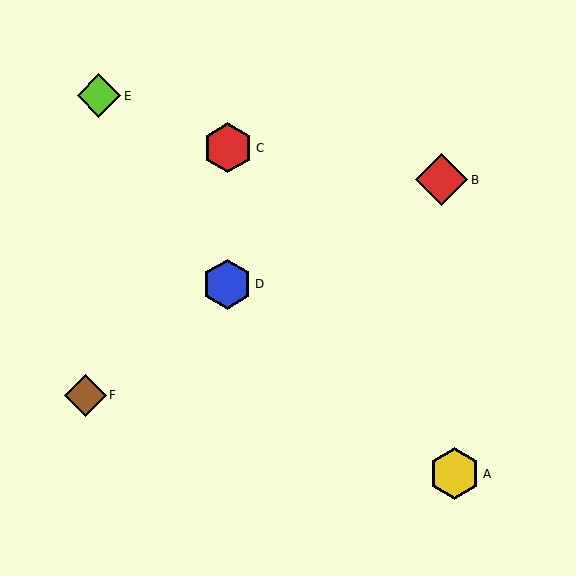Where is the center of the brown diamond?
The center of the brown diamond is at (86, 395).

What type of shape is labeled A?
Shape A is a yellow hexagon.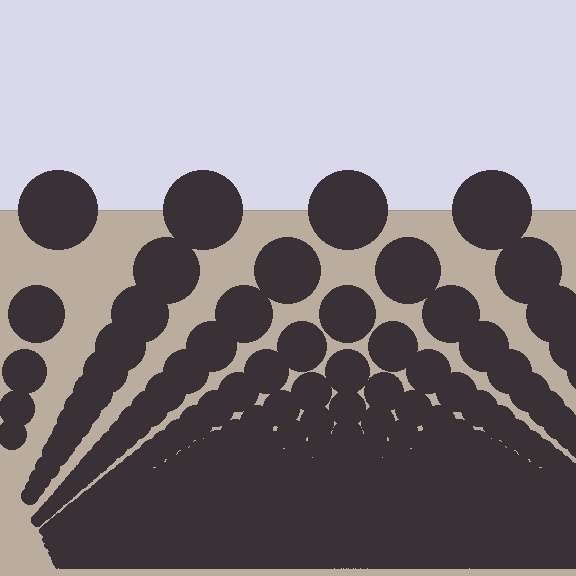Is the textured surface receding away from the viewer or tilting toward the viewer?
The surface appears to tilt toward the viewer. Texture elements get larger and sparser toward the top.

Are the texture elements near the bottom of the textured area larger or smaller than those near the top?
Smaller. The gradient is inverted — elements near the bottom are smaller and denser.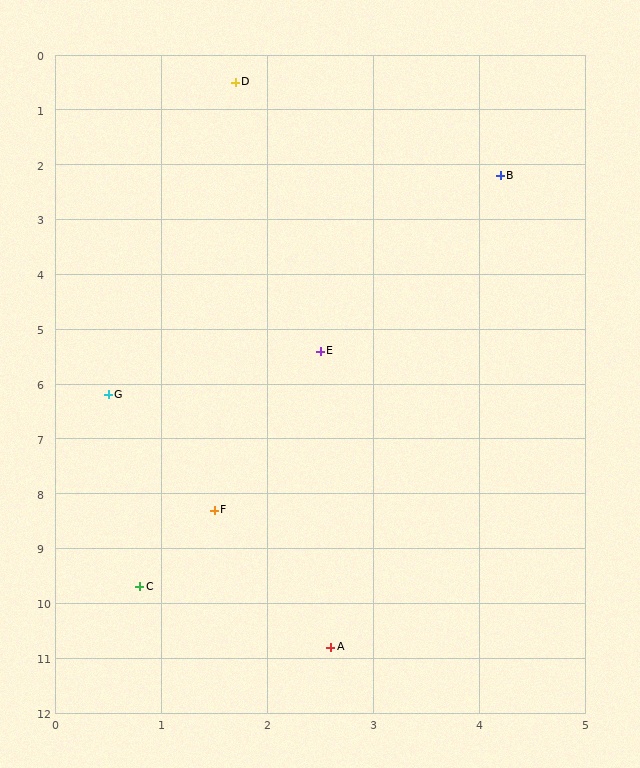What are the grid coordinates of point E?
Point E is at approximately (2.5, 5.4).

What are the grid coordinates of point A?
Point A is at approximately (2.6, 10.8).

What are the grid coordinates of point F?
Point F is at approximately (1.5, 8.3).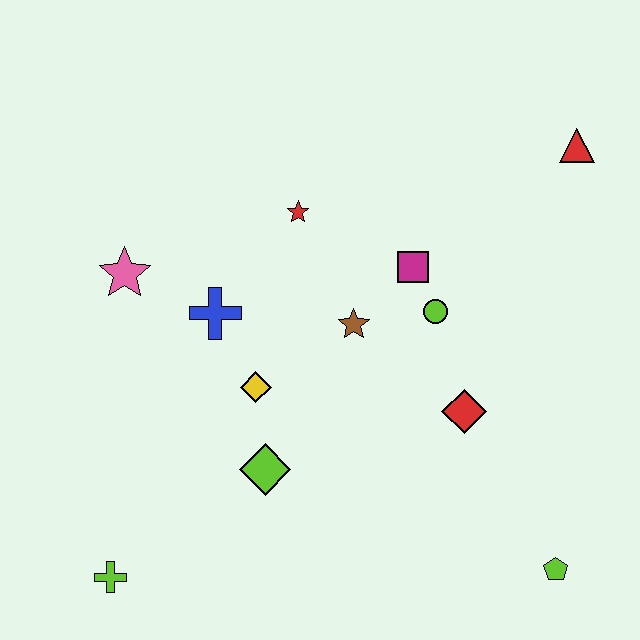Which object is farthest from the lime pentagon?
The pink star is farthest from the lime pentagon.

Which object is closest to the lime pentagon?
The red diamond is closest to the lime pentagon.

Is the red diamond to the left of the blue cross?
No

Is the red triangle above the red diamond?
Yes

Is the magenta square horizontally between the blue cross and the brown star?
No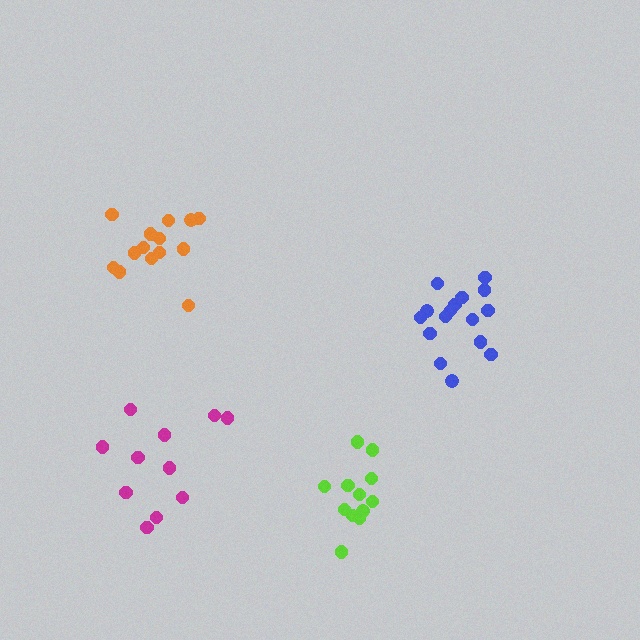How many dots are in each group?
Group 1: 12 dots, Group 2: 16 dots, Group 3: 14 dots, Group 4: 11 dots (53 total).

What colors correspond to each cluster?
The clusters are colored: lime, blue, orange, magenta.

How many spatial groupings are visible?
There are 4 spatial groupings.